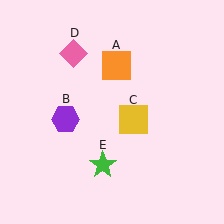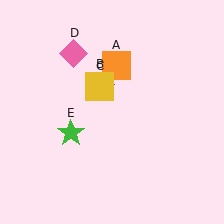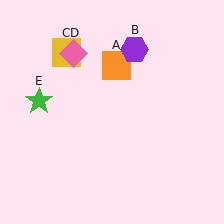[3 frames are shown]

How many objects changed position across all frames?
3 objects changed position: purple hexagon (object B), yellow square (object C), green star (object E).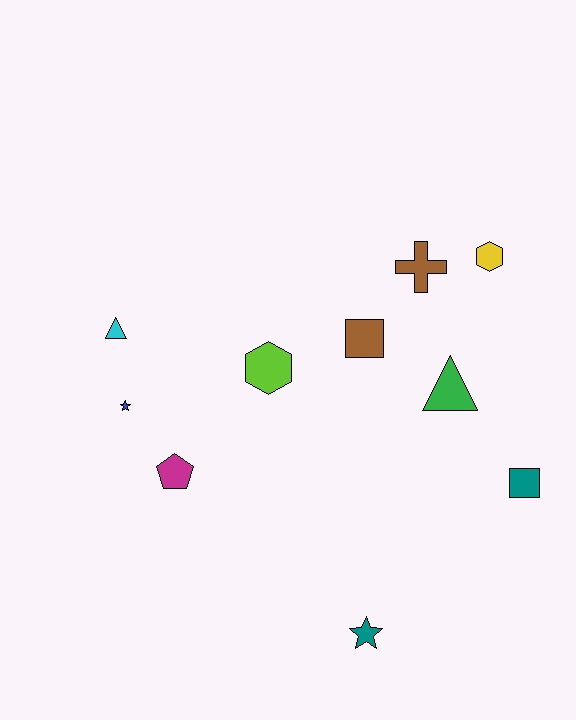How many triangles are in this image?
There are 2 triangles.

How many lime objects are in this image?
There is 1 lime object.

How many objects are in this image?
There are 10 objects.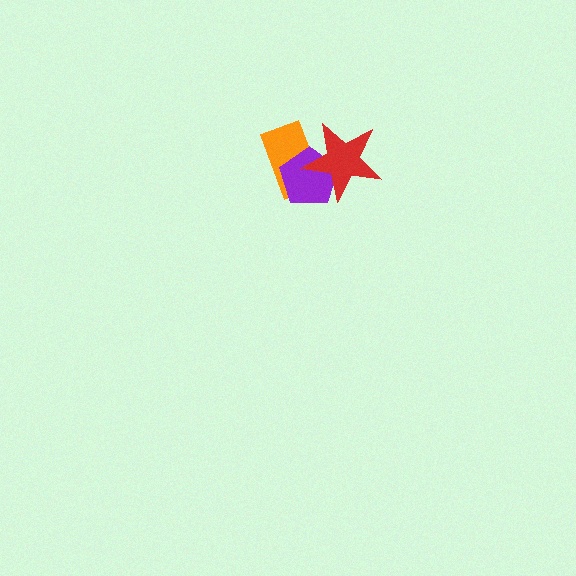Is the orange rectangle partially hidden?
Yes, it is partially covered by another shape.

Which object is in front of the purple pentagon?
The red star is in front of the purple pentagon.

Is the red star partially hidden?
No, no other shape covers it.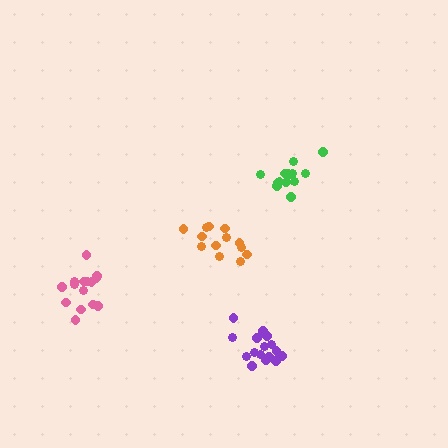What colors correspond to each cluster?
The clusters are colored: pink, purple, green, orange.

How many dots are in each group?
Group 1: 15 dots, Group 2: 16 dots, Group 3: 14 dots, Group 4: 13 dots (58 total).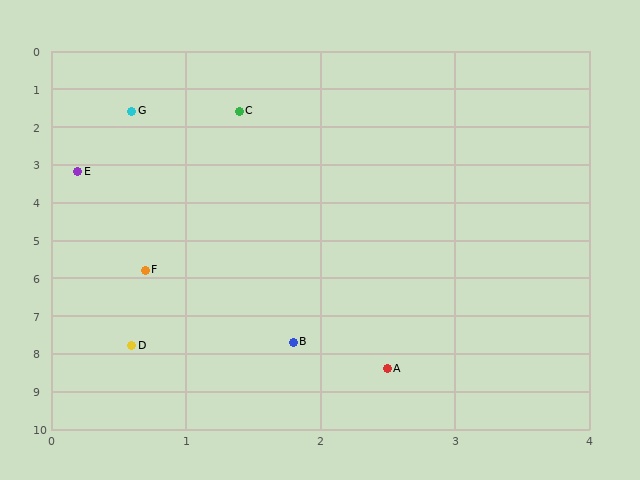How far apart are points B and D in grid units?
Points B and D are about 1.2 grid units apart.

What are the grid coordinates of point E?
Point E is at approximately (0.2, 3.2).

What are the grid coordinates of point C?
Point C is at approximately (1.4, 1.6).